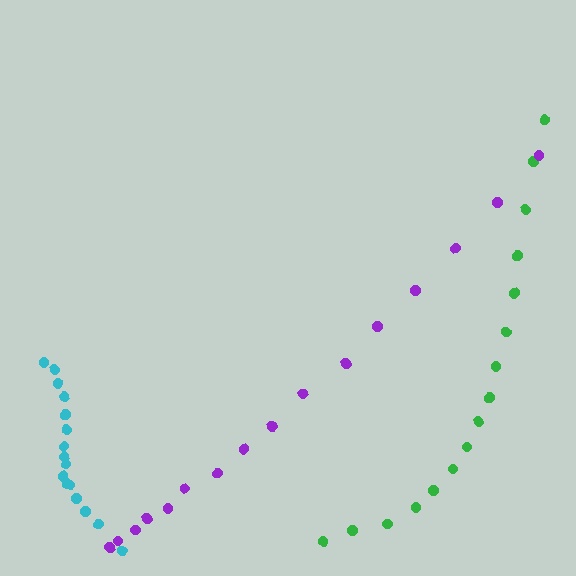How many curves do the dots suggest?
There are 3 distinct paths.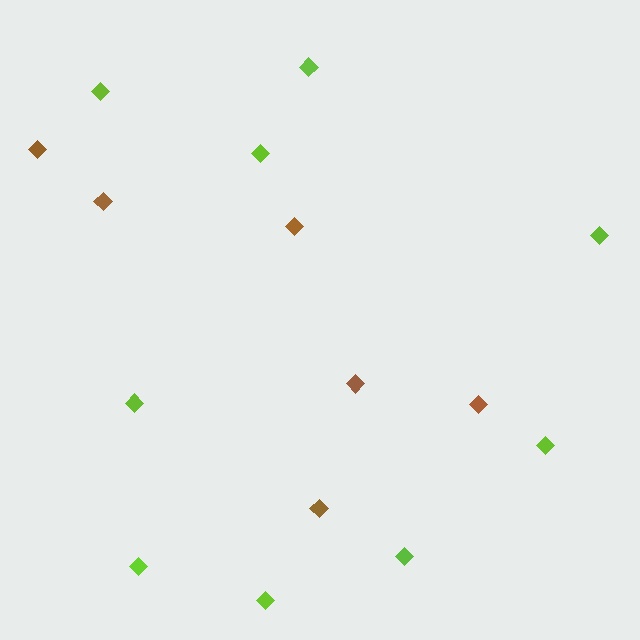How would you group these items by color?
There are 2 groups: one group of lime diamonds (9) and one group of brown diamonds (6).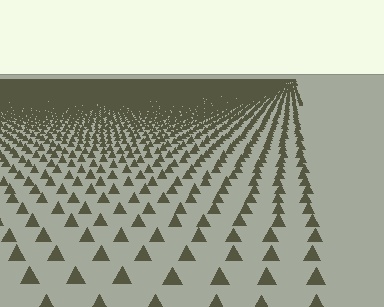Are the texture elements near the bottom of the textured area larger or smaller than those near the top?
Larger. Near the bottom, elements are closer to the viewer and appear at a bigger on-screen size.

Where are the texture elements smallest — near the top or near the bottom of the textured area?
Near the top.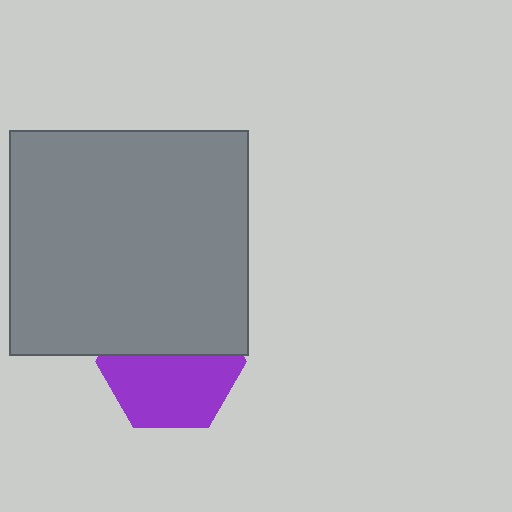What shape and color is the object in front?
The object in front is a gray rectangle.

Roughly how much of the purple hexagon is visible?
About half of it is visible (roughly 56%).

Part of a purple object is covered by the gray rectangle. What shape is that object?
It is a hexagon.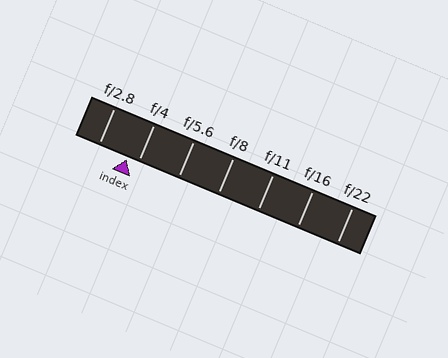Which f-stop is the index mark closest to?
The index mark is closest to f/4.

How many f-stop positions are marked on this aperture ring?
There are 7 f-stop positions marked.